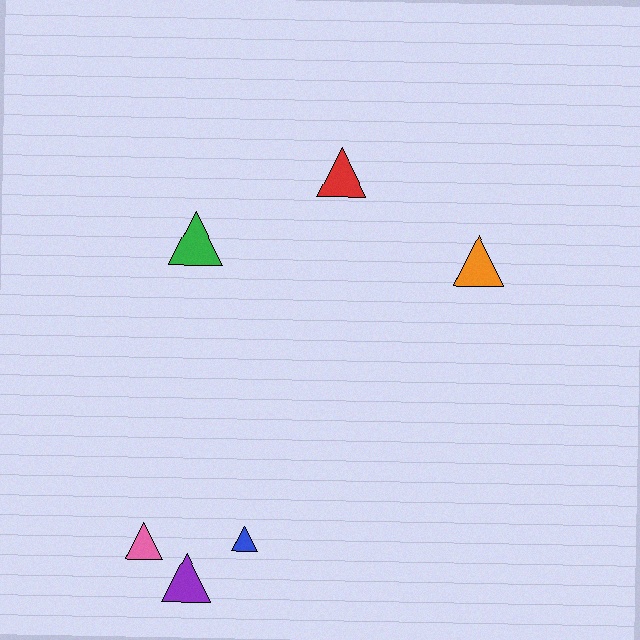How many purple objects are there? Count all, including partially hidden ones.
There is 1 purple object.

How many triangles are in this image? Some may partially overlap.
There are 6 triangles.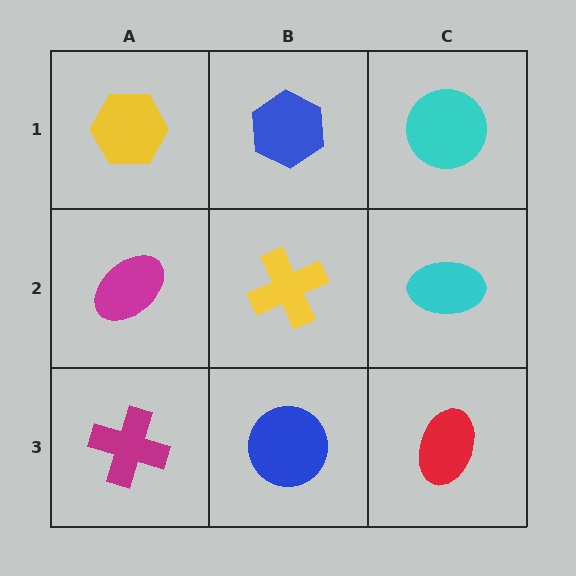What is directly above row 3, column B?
A yellow cross.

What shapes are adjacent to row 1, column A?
A magenta ellipse (row 2, column A), a blue hexagon (row 1, column B).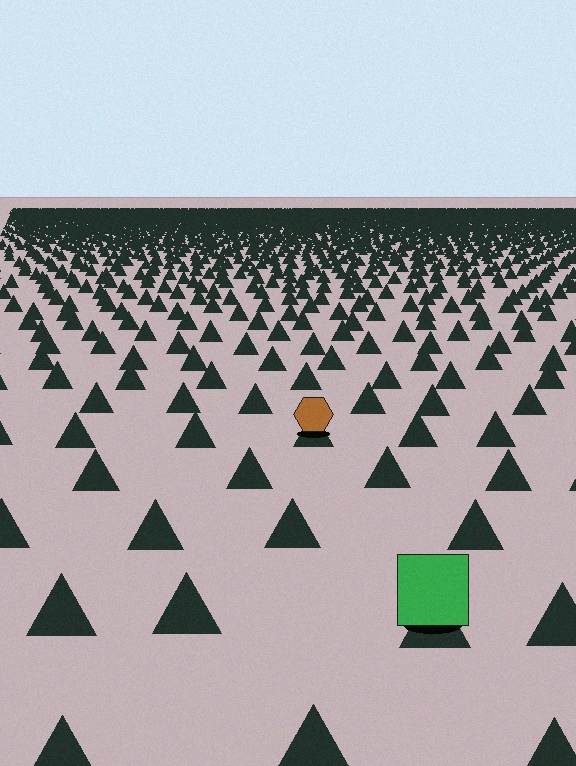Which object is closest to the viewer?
The green square is closest. The texture marks near it are larger and more spread out.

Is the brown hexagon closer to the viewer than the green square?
No. The green square is closer — you can tell from the texture gradient: the ground texture is coarser near it.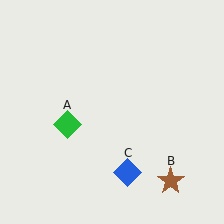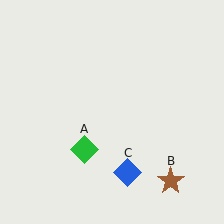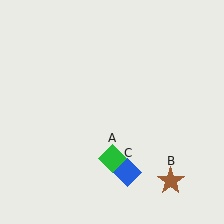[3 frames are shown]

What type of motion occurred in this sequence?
The green diamond (object A) rotated counterclockwise around the center of the scene.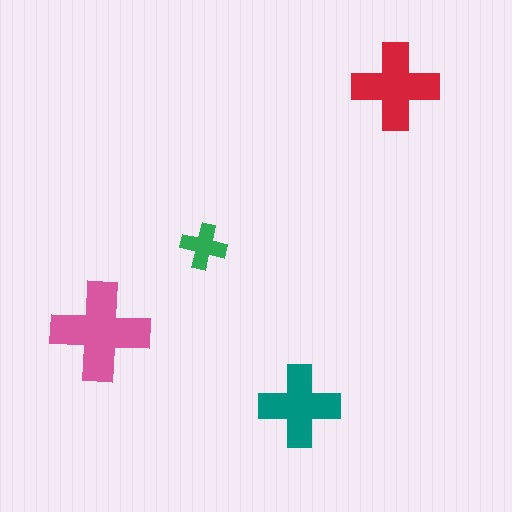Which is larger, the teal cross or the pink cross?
The pink one.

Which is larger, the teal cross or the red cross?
The red one.